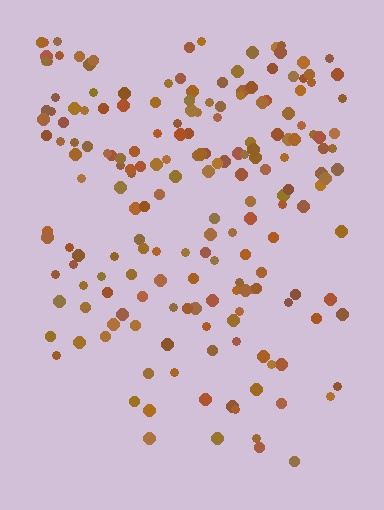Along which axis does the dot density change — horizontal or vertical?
Vertical.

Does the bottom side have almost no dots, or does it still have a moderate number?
Still a moderate number, just noticeably fewer than the top.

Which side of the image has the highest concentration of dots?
The top.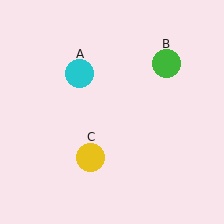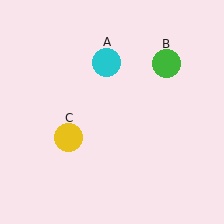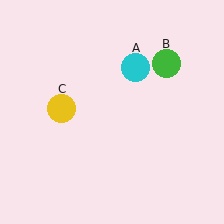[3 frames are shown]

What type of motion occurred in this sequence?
The cyan circle (object A), yellow circle (object C) rotated clockwise around the center of the scene.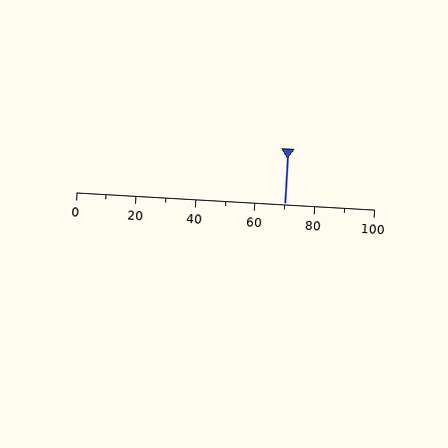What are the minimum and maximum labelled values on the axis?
The axis runs from 0 to 100.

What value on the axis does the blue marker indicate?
The marker indicates approximately 70.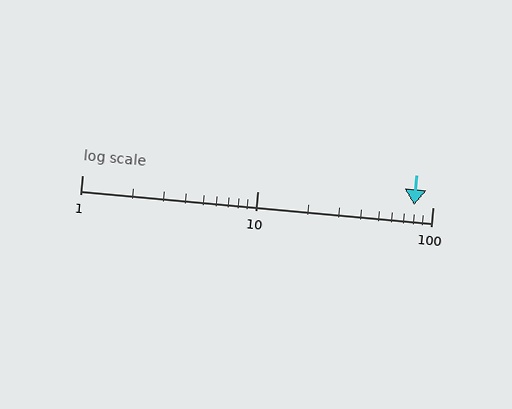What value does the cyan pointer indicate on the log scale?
The pointer indicates approximately 78.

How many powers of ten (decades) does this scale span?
The scale spans 2 decades, from 1 to 100.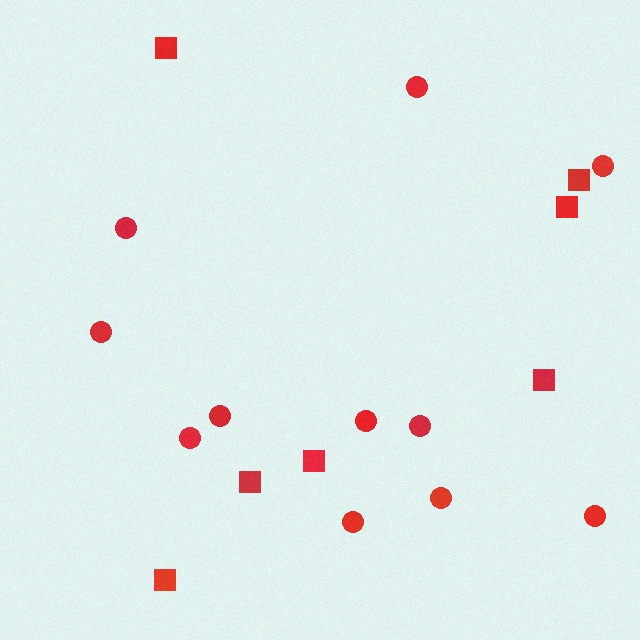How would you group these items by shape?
There are 2 groups: one group of circles (11) and one group of squares (7).